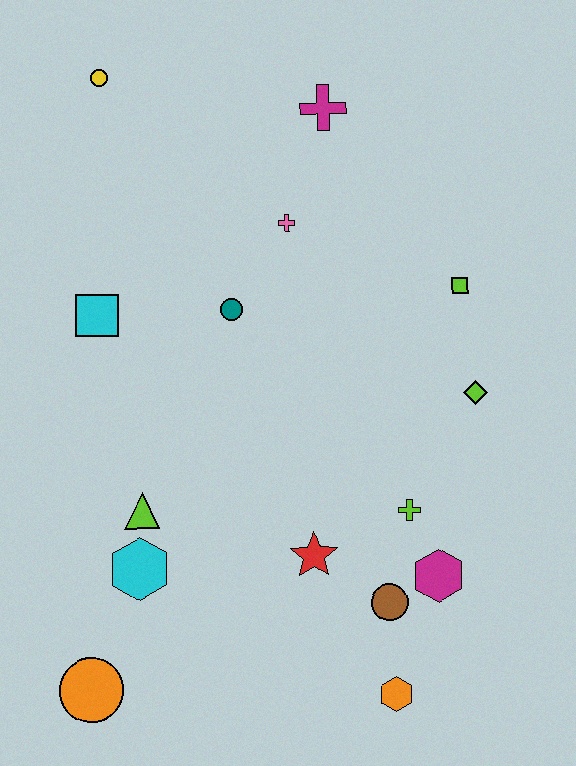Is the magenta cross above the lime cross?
Yes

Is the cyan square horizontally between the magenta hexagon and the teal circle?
No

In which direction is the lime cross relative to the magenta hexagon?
The lime cross is above the magenta hexagon.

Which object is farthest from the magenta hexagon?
The yellow circle is farthest from the magenta hexagon.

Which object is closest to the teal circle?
The pink cross is closest to the teal circle.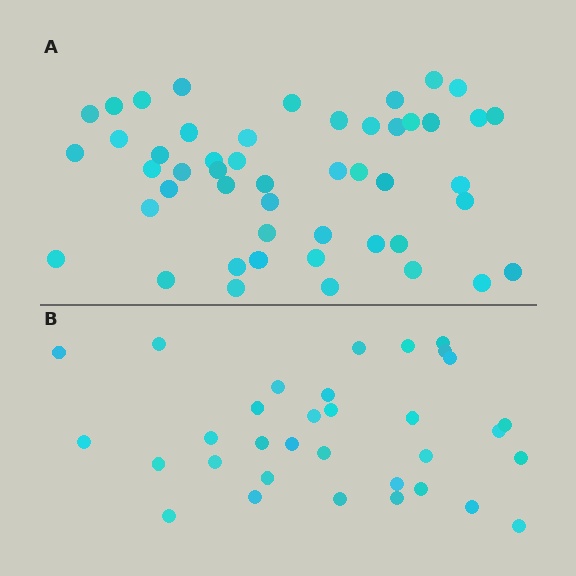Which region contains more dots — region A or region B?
Region A (the top region) has more dots.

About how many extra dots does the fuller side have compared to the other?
Region A has approximately 15 more dots than region B.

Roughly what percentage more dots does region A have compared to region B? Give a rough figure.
About 50% more.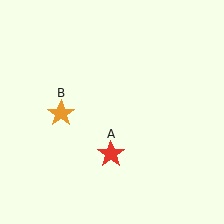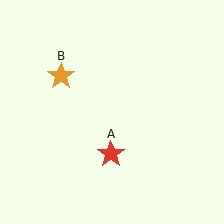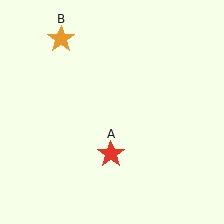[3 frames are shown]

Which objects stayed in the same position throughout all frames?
Red star (object A) remained stationary.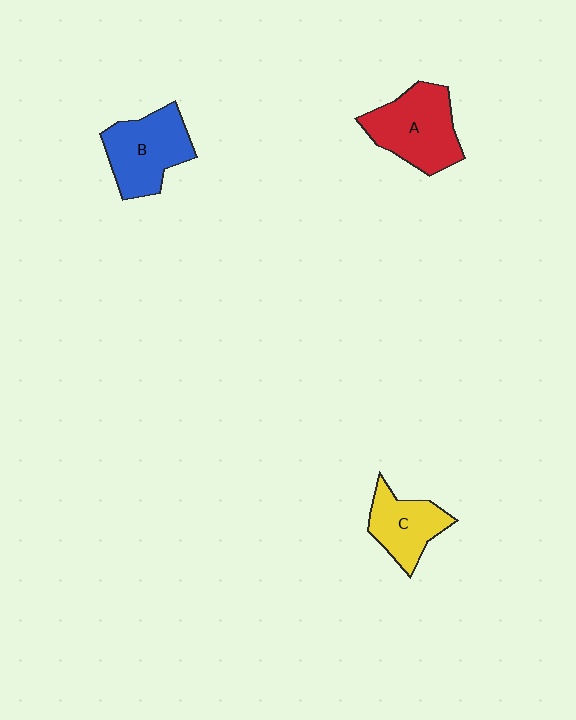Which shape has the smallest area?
Shape C (yellow).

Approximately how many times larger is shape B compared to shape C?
Approximately 1.3 times.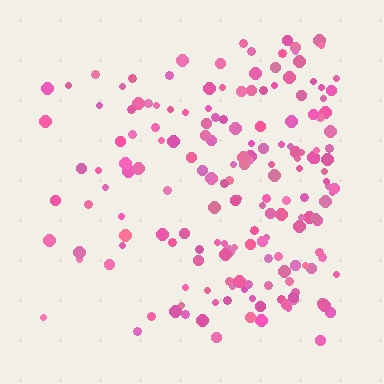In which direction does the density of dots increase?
From left to right, with the right side densest.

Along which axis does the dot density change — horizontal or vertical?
Horizontal.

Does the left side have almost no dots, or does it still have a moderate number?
Still a moderate number, just noticeably fewer than the right.